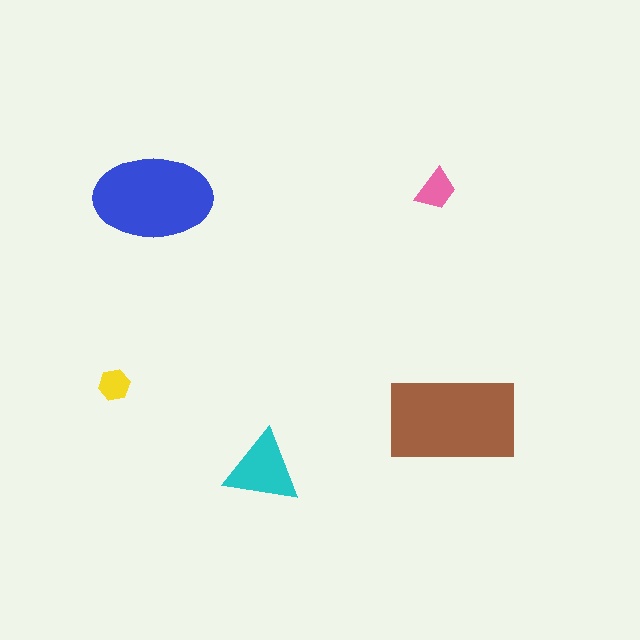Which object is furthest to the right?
The brown rectangle is rightmost.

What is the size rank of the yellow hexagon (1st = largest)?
5th.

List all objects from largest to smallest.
The brown rectangle, the blue ellipse, the cyan triangle, the pink trapezoid, the yellow hexagon.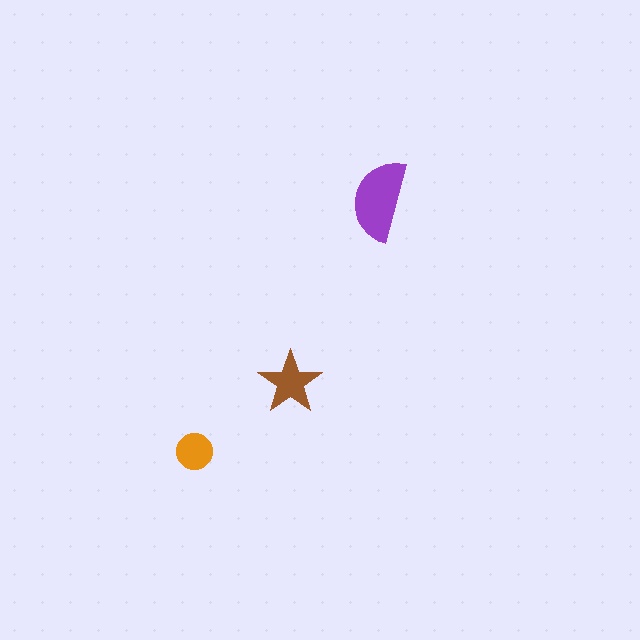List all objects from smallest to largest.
The orange circle, the brown star, the purple semicircle.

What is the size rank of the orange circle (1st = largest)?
3rd.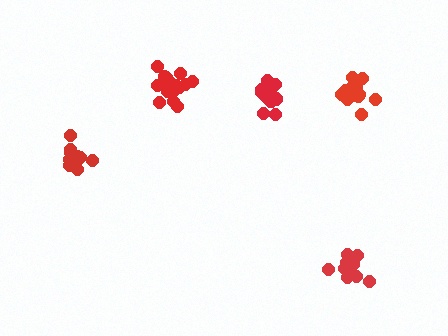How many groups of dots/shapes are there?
There are 5 groups.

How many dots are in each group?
Group 1: 16 dots, Group 2: 17 dots, Group 3: 16 dots, Group 4: 15 dots, Group 5: 15 dots (79 total).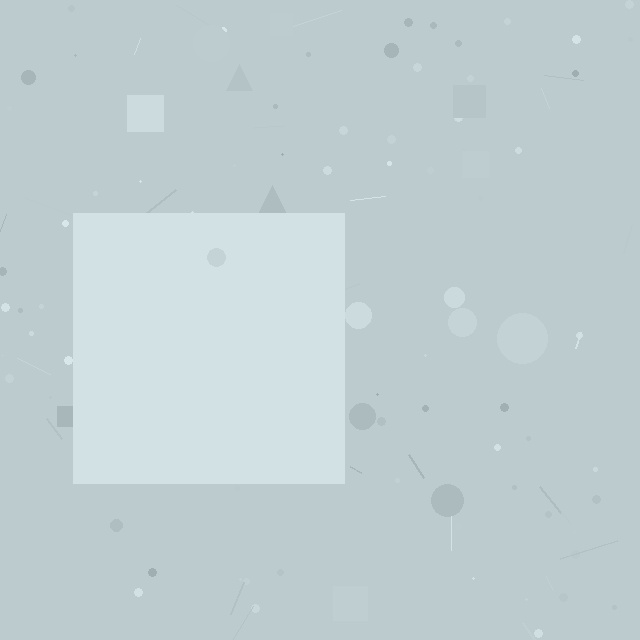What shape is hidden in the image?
A square is hidden in the image.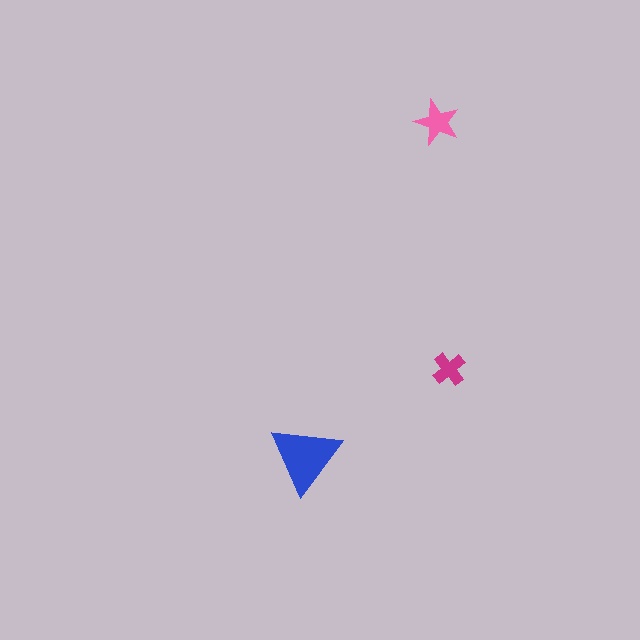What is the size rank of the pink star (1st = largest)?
2nd.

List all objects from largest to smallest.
The blue triangle, the pink star, the magenta cross.